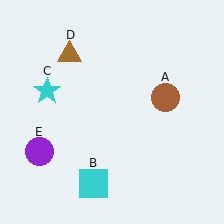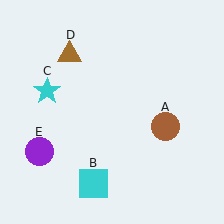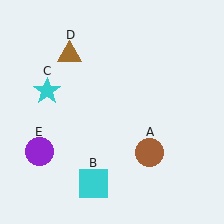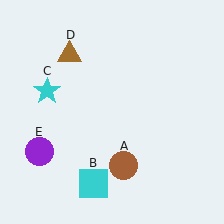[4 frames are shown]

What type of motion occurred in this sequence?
The brown circle (object A) rotated clockwise around the center of the scene.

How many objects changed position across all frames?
1 object changed position: brown circle (object A).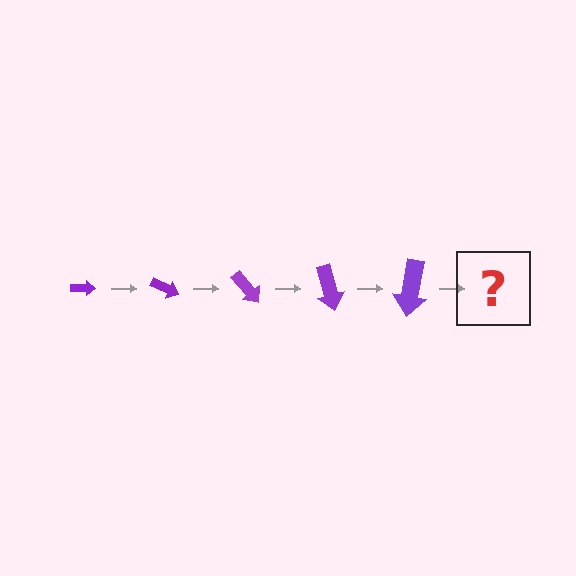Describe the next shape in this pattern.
It should be an arrow, larger than the previous one and rotated 125 degrees from the start.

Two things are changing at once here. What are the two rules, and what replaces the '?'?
The two rules are that the arrow grows larger each step and it rotates 25 degrees each step. The '?' should be an arrow, larger than the previous one and rotated 125 degrees from the start.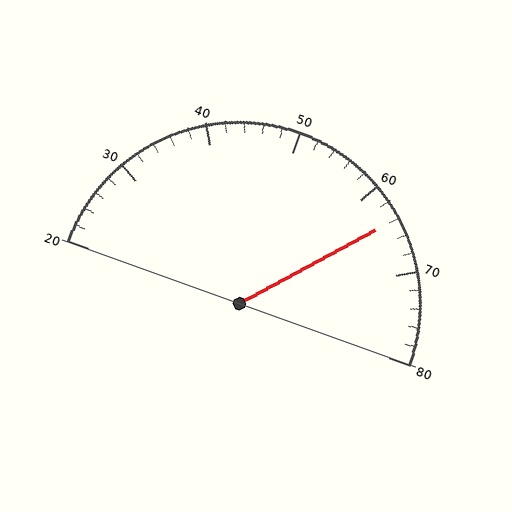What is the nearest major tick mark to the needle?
The nearest major tick mark is 60.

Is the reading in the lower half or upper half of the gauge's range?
The reading is in the upper half of the range (20 to 80).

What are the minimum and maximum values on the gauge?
The gauge ranges from 20 to 80.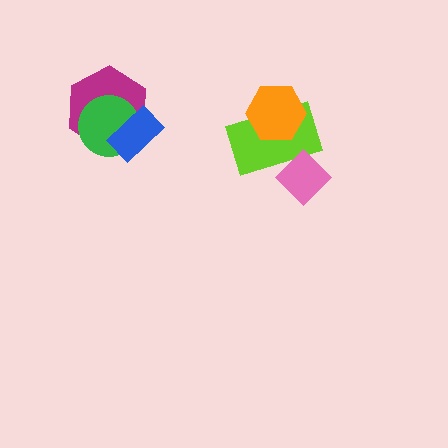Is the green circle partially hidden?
Yes, it is partially covered by another shape.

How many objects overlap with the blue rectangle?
2 objects overlap with the blue rectangle.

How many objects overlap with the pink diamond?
1 object overlaps with the pink diamond.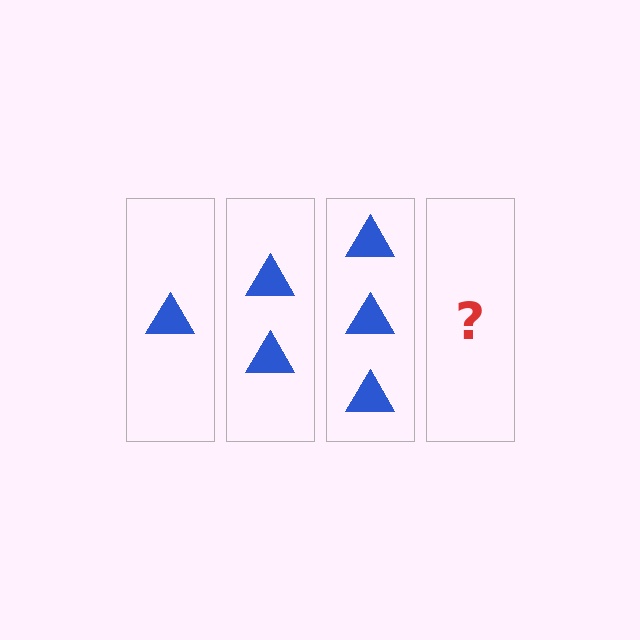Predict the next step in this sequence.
The next step is 4 triangles.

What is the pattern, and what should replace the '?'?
The pattern is that each step adds one more triangle. The '?' should be 4 triangles.